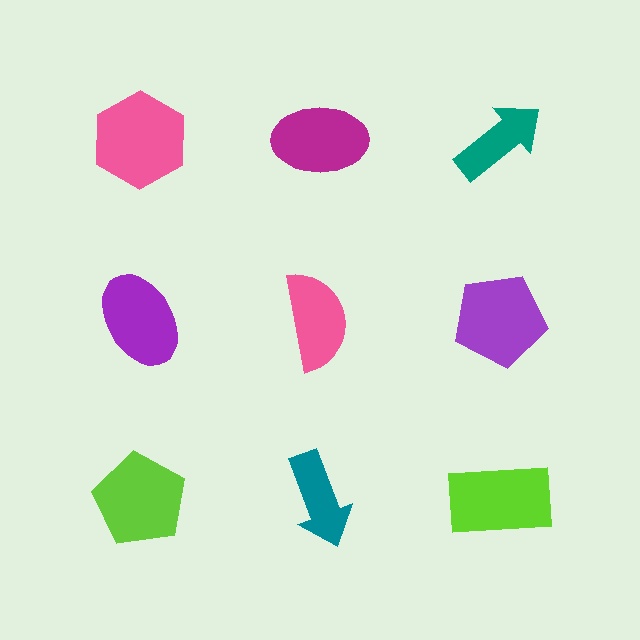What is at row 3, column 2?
A teal arrow.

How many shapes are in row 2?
3 shapes.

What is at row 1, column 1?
A pink hexagon.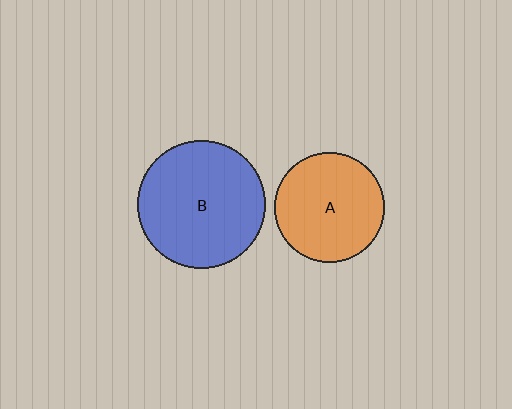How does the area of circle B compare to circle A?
Approximately 1.4 times.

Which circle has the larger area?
Circle B (blue).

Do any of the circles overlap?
No, none of the circles overlap.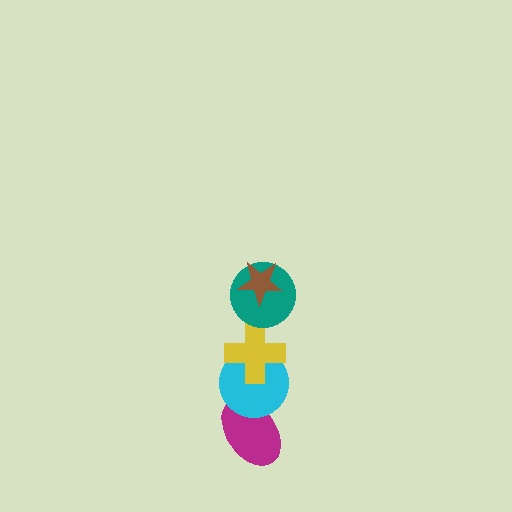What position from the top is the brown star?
The brown star is 1st from the top.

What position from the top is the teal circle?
The teal circle is 2nd from the top.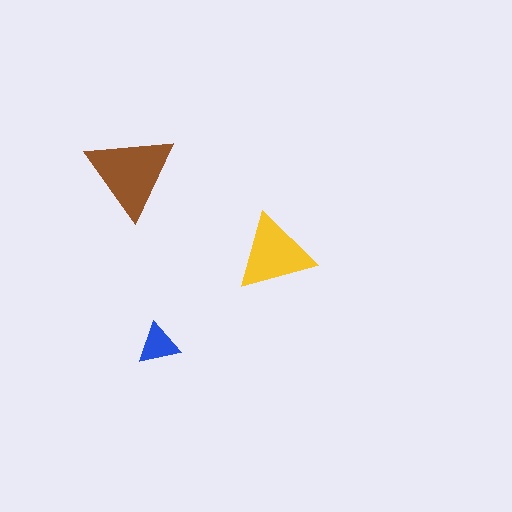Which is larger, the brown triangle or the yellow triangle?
The brown one.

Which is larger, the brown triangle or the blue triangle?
The brown one.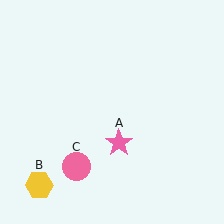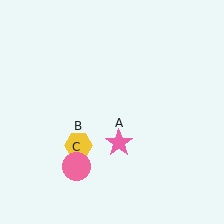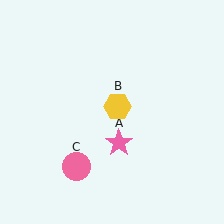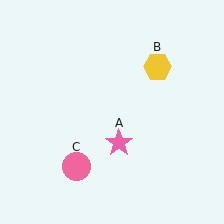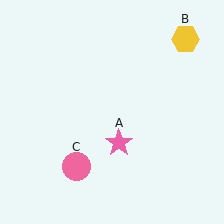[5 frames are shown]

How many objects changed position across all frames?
1 object changed position: yellow hexagon (object B).